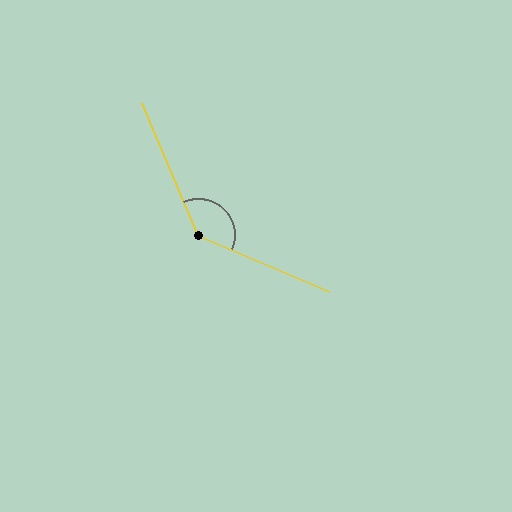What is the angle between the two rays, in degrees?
Approximately 136 degrees.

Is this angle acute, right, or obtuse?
It is obtuse.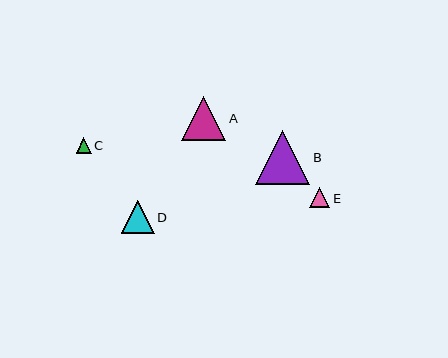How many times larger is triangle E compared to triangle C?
Triangle E is approximately 1.3 times the size of triangle C.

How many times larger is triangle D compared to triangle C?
Triangle D is approximately 2.2 times the size of triangle C.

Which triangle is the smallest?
Triangle C is the smallest with a size of approximately 15 pixels.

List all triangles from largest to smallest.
From largest to smallest: B, A, D, E, C.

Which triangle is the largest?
Triangle B is the largest with a size of approximately 55 pixels.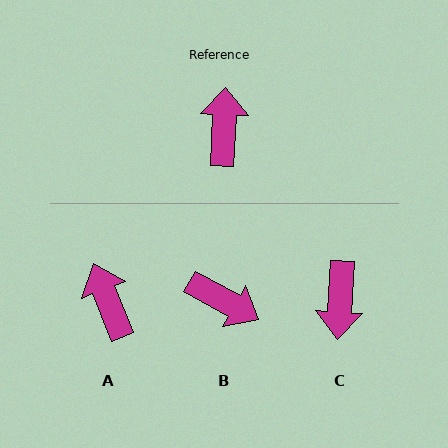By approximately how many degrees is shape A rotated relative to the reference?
Approximately 24 degrees counter-clockwise.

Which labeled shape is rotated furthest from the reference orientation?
C, about 179 degrees away.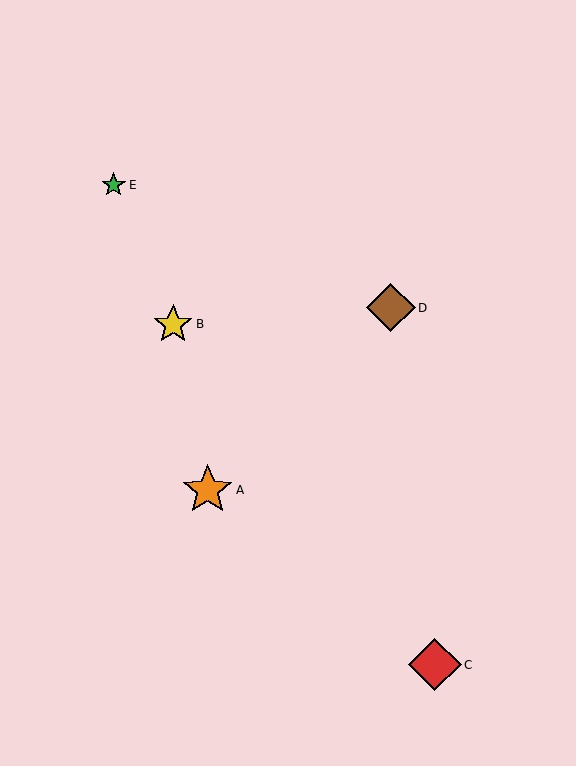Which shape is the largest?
The red diamond (labeled C) is the largest.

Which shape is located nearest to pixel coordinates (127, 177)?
The green star (labeled E) at (114, 185) is nearest to that location.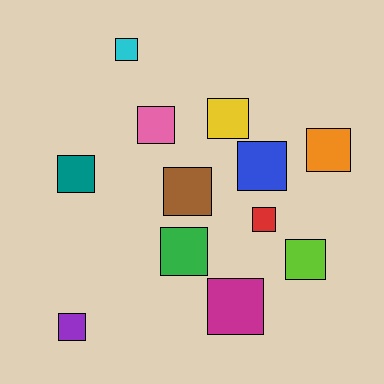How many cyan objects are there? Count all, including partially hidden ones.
There is 1 cyan object.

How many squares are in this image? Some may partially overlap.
There are 12 squares.